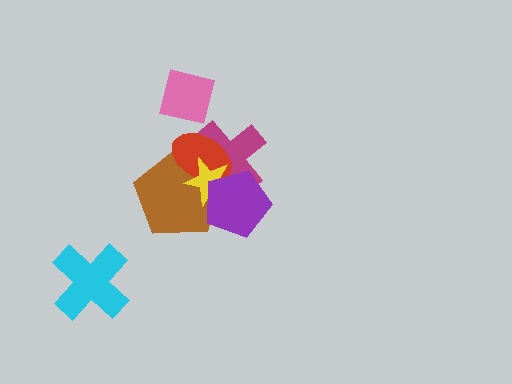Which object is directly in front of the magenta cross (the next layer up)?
The brown pentagon is directly in front of the magenta cross.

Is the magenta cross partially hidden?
Yes, it is partially covered by another shape.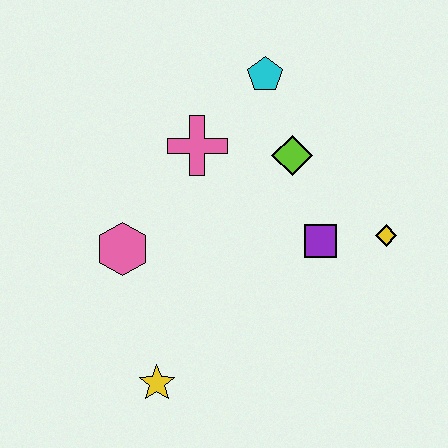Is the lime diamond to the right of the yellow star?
Yes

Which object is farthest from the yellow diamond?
The yellow star is farthest from the yellow diamond.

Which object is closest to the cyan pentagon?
The lime diamond is closest to the cyan pentagon.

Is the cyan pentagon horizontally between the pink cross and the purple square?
Yes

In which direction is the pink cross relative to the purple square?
The pink cross is to the left of the purple square.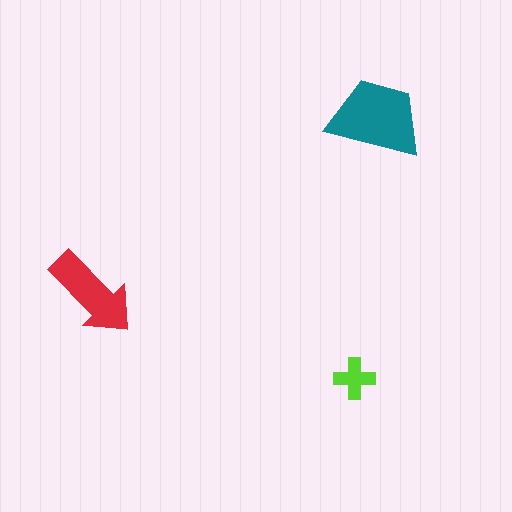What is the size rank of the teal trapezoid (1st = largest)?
1st.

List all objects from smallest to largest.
The lime cross, the red arrow, the teal trapezoid.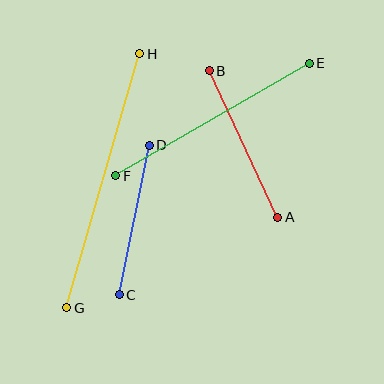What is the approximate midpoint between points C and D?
The midpoint is at approximately (134, 220) pixels.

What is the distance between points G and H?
The distance is approximately 264 pixels.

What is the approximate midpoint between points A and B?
The midpoint is at approximately (244, 144) pixels.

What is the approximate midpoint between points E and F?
The midpoint is at approximately (213, 119) pixels.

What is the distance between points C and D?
The distance is approximately 153 pixels.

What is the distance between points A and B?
The distance is approximately 161 pixels.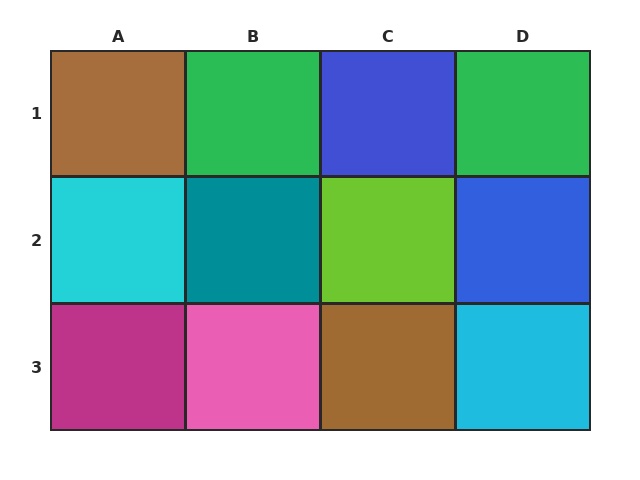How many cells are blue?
2 cells are blue.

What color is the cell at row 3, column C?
Brown.